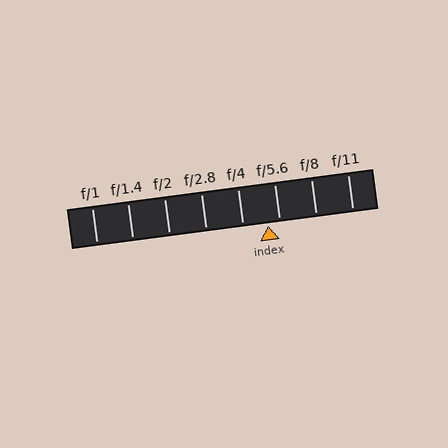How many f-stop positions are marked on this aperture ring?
There are 8 f-stop positions marked.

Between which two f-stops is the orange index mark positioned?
The index mark is between f/4 and f/5.6.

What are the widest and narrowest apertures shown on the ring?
The widest aperture shown is f/1 and the narrowest is f/11.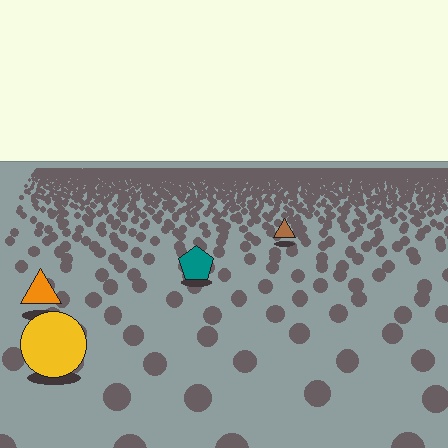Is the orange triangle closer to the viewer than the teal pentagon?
Yes. The orange triangle is closer — you can tell from the texture gradient: the ground texture is coarser near it.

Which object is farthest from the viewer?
The brown triangle is farthest from the viewer. It appears smaller and the ground texture around it is denser.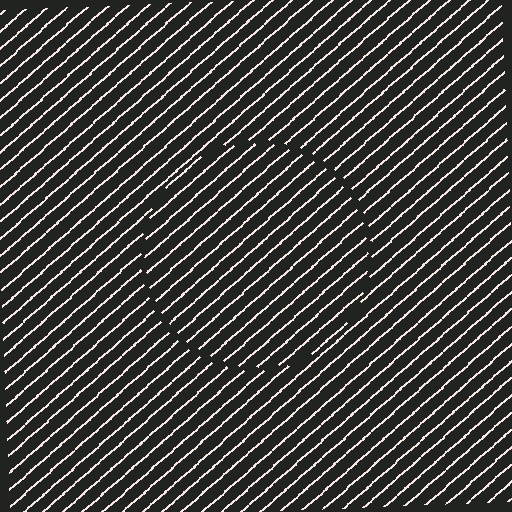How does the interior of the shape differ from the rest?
The interior of the shape contains the same grating, shifted by half a period — the contour is defined by the phase discontinuity where line-ends from the inner and outer gratings abut.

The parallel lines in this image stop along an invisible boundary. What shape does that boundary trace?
An illusory circle. The interior of the shape contains the same grating, shifted by half a period — the contour is defined by the phase discontinuity where line-ends from the inner and outer gratings abut.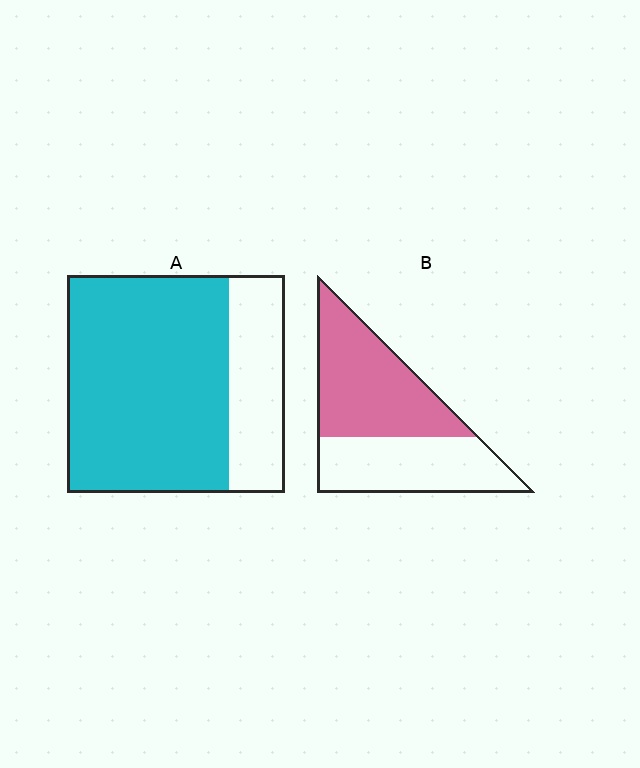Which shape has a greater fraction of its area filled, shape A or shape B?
Shape A.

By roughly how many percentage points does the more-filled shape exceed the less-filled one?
By roughly 20 percentage points (A over B).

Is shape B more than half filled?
Yes.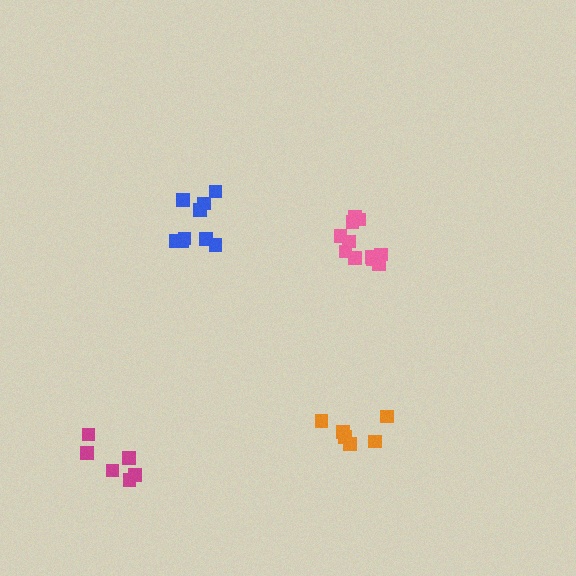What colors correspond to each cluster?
The clusters are colored: magenta, pink, blue, orange.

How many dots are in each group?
Group 1: 6 dots, Group 2: 11 dots, Group 3: 9 dots, Group 4: 6 dots (32 total).